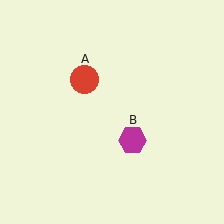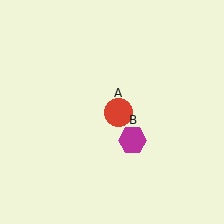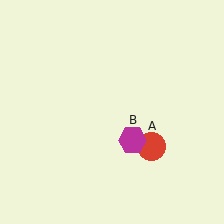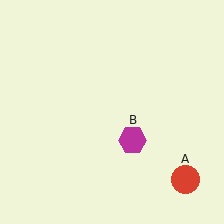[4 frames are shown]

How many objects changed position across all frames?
1 object changed position: red circle (object A).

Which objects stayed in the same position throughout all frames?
Magenta hexagon (object B) remained stationary.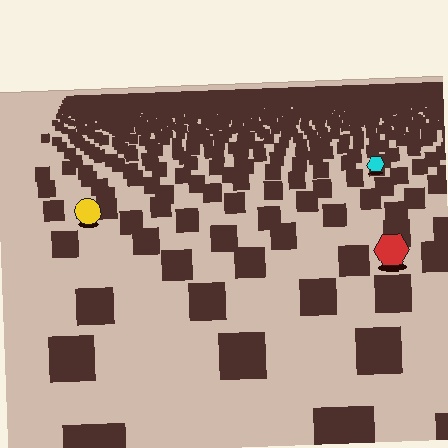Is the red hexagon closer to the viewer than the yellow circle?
Yes. The red hexagon is closer — you can tell from the texture gradient: the ground texture is coarser near it.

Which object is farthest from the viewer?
The cyan hexagon is farthest from the viewer. It appears smaller and the ground texture around it is denser.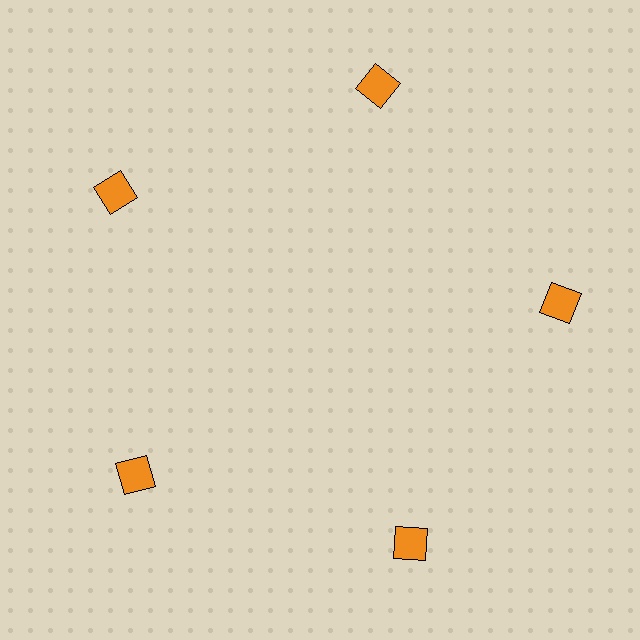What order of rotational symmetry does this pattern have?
This pattern has 5-fold rotational symmetry.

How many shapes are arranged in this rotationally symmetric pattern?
There are 5 shapes, arranged in 5 groups of 1.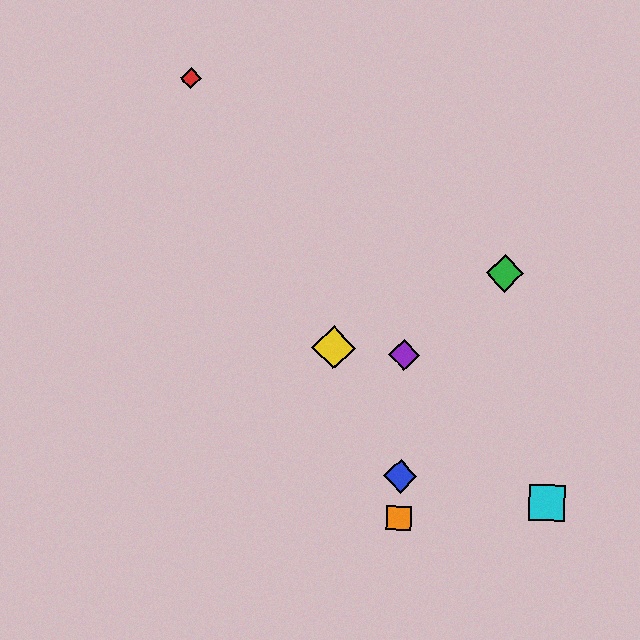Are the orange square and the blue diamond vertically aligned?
Yes, both are at x≈399.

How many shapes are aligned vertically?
3 shapes (the blue diamond, the purple diamond, the orange square) are aligned vertically.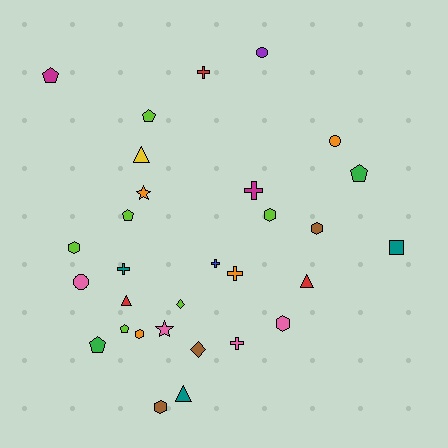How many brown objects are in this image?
There are 3 brown objects.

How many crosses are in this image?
There are 6 crosses.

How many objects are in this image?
There are 30 objects.